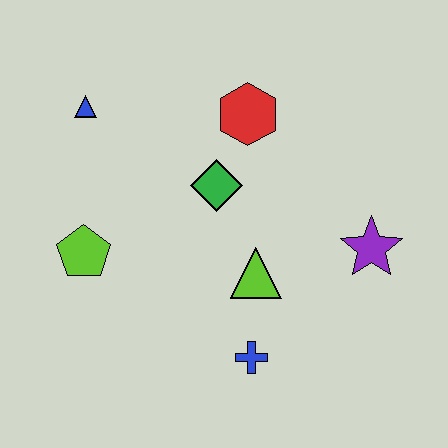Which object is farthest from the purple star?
The blue triangle is farthest from the purple star.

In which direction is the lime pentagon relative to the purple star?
The lime pentagon is to the left of the purple star.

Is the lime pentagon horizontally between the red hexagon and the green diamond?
No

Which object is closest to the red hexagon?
The green diamond is closest to the red hexagon.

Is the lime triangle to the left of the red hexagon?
No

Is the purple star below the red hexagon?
Yes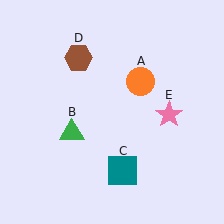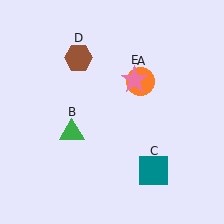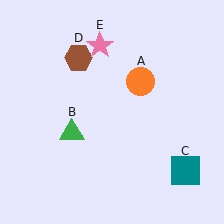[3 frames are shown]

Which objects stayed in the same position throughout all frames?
Orange circle (object A) and green triangle (object B) and brown hexagon (object D) remained stationary.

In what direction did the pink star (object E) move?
The pink star (object E) moved up and to the left.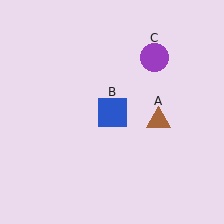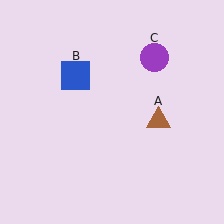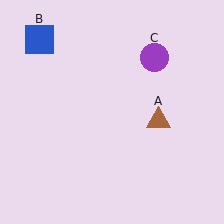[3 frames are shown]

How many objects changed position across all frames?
1 object changed position: blue square (object B).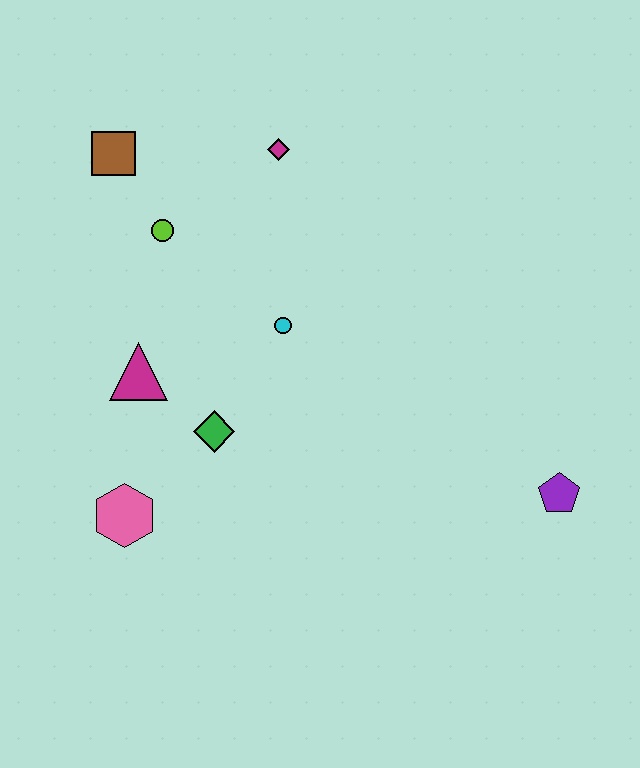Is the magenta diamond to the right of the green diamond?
Yes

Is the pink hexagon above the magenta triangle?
No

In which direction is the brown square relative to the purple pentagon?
The brown square is to the left of the purple pentagon.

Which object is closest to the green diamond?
The magenta triangle is closest to the green diamond.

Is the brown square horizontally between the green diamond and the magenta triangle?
No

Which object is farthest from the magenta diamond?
The purple pentagon is farthest from the magenta diamond.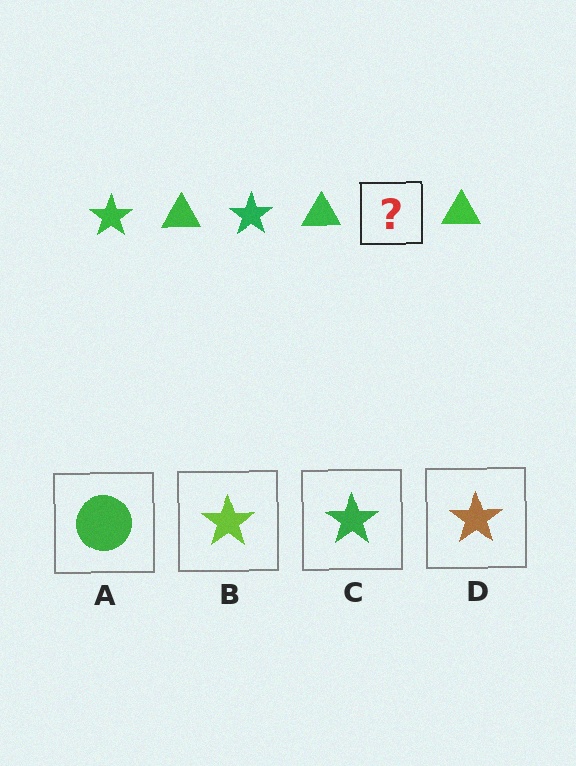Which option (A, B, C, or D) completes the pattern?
C.